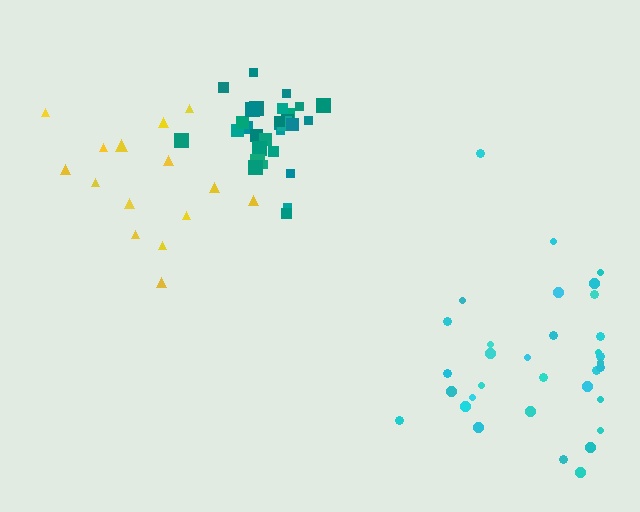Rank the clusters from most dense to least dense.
teal, cyan, yellow.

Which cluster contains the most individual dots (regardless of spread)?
Cyan (33).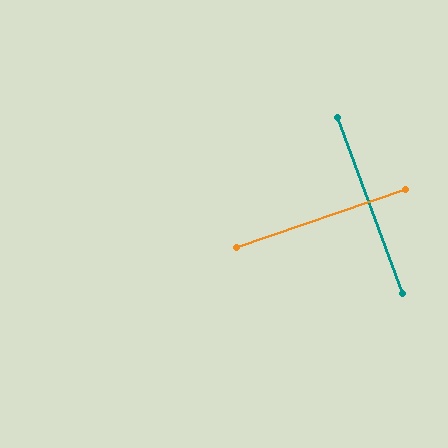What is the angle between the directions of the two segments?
Approximately 88 degrees.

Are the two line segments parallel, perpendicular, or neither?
Perpendicular — they meet at approximately 88°.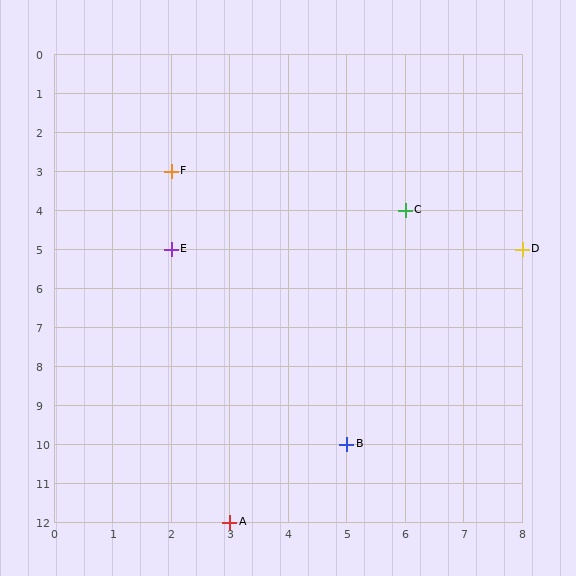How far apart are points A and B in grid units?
Points A and B are 2 columns and 2 rows apart (about 2.8 grid units diagonally).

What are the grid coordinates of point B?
Point B is at grid coordinates (5, 10).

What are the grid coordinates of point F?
Point F is at grid coordinates (2, 3).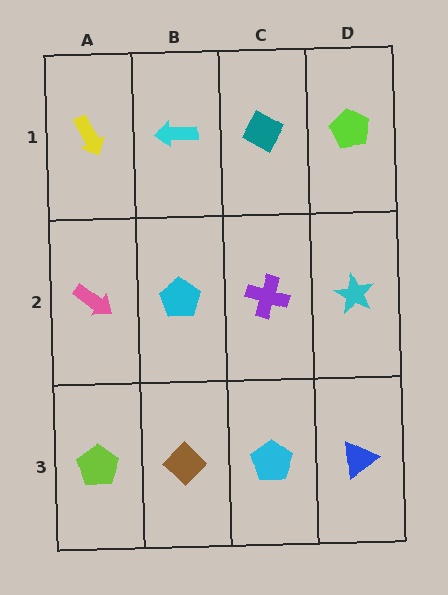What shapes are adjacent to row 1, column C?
A purple cross (row 2, column C), a cyan arrow (row 1, column B), a lime pentagon (row 1, column D).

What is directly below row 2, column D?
A blue triangle.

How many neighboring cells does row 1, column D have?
2.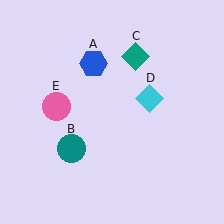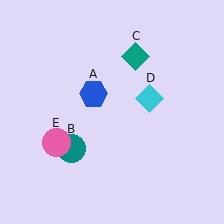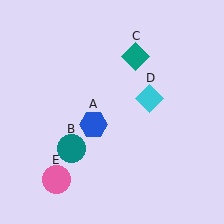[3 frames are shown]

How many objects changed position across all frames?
2 objects changed position: blue hexagon (object A), pink circle (object E).